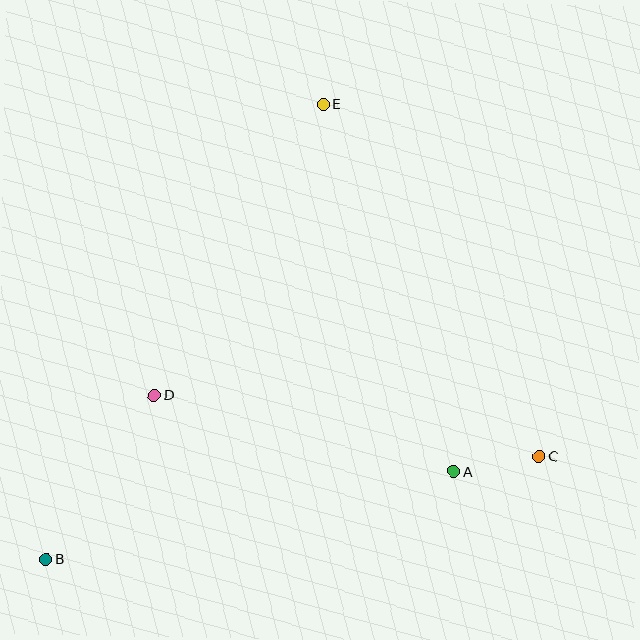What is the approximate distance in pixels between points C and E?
The distance between C and E is approximately 413 pixels.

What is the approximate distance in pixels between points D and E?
The distance between D and E is approximately 336 pixels.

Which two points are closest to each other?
Points A and C are closest to each other.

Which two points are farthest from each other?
Points B and E are farthest from each other.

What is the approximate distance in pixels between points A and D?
The distance between A and D is approximately 309 pixels.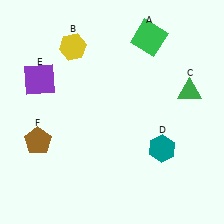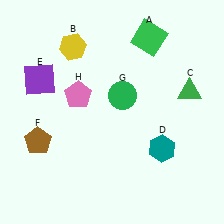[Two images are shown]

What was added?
A green circle (G), a pink pentagon (H) were added in Image 2.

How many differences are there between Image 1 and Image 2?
There are 2 differences between the two images.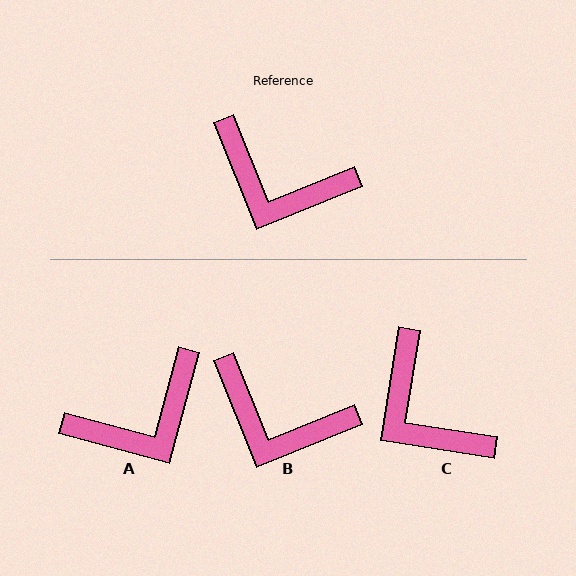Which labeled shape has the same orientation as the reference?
B.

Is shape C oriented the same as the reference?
No, it is off by about 31 degrees.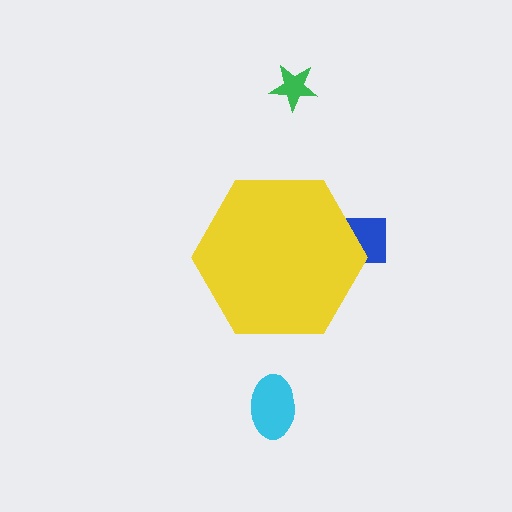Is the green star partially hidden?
No, the green star is fully visible.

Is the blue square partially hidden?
Yes, the blue square is partially hidden behind the yellow hexagon.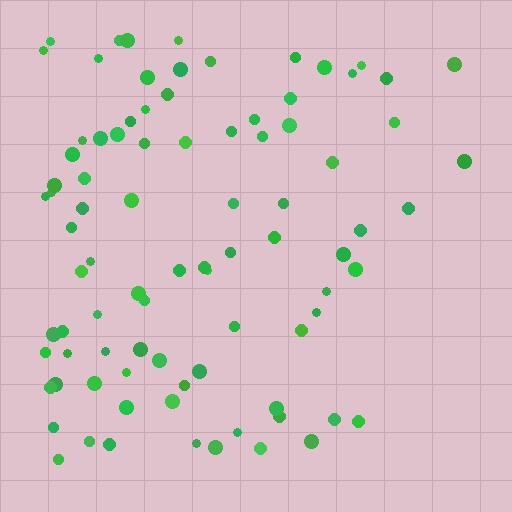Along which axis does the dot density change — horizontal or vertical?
Horizontal.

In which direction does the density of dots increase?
From right to left, with the left side densest.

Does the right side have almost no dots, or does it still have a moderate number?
Still a moderate number, just noticeably fewer than the left.